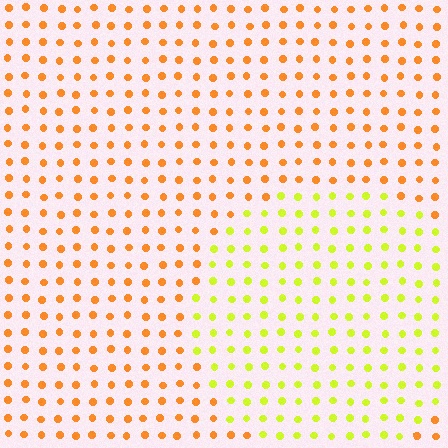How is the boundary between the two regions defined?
The boundary is defined purely by a slight shift in hue (about 45 degrees). Spacing, size, and orientation are identical on both sides.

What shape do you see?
I see a circle.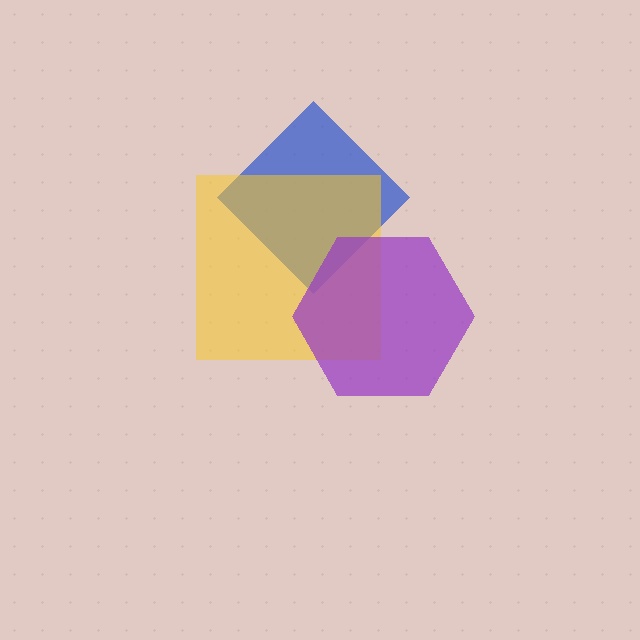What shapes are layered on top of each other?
The layered shapes are: a blue diamond, a yellow square, a purple hexagon.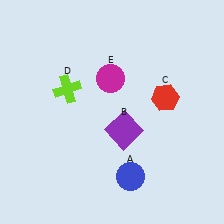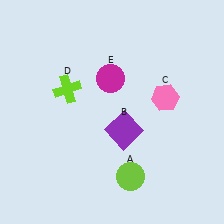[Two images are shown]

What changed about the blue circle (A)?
In Image 1, A is blue. In Image 2, it changed to lime.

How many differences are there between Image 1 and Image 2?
There are 2 differences between the two images.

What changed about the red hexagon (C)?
In Image 1, C is red. In Image 2, it changed to pink.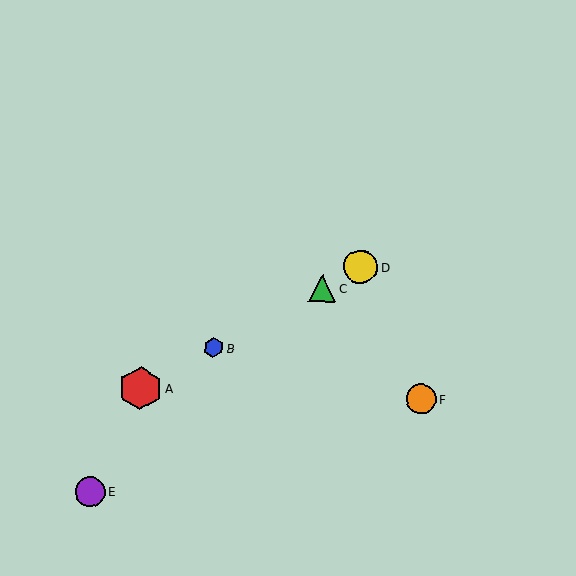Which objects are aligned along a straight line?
Objects A, B, C, D are aligned along a straight line.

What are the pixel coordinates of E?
Object E is at (90, 492).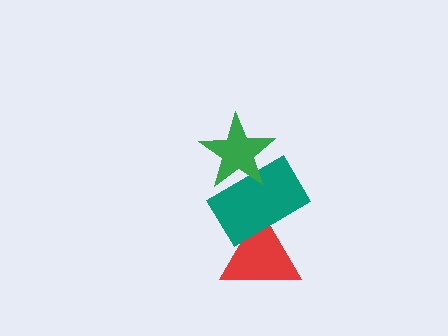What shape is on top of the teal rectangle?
The green star is on top of the teal rectangle.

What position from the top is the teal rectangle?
The teal rectangle is 2nd from the top.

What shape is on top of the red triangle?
The teal rectangle is on top of the red triangle.